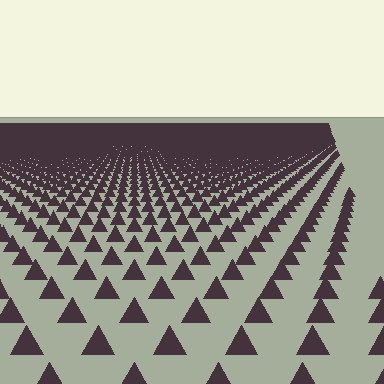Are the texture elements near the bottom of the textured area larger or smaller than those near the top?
Larger. Near the bottom, elements are closer to the viewer and appear at a bigger on-screen size.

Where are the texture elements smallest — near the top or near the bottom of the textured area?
Near the top.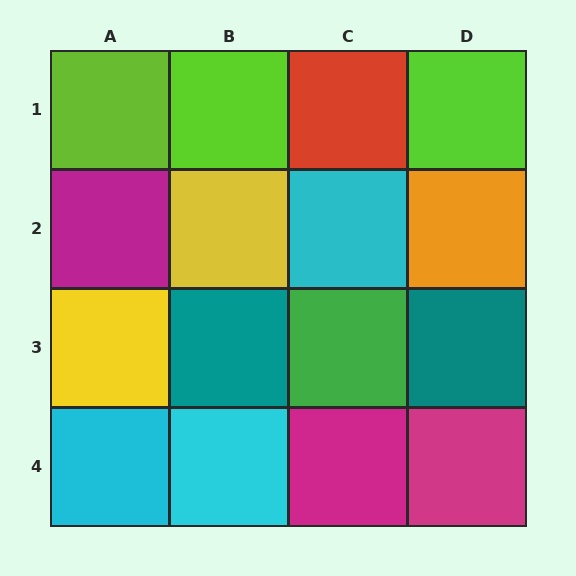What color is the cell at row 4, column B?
Cyan.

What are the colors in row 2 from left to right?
Magenta, yellow, cyan, orange.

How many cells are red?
1 cell is red.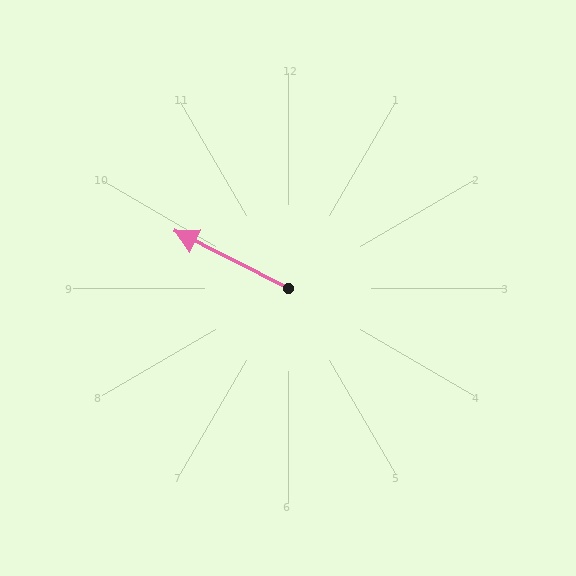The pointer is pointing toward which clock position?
Roughly 10 o'clock.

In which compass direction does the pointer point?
Northwest.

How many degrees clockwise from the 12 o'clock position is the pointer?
Approximately 297 degrees.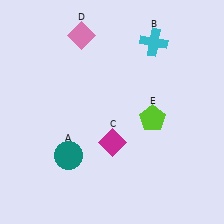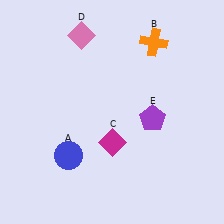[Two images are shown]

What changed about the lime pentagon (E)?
In Image 1, E is lime. In Image 2, it changed to purple.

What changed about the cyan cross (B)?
In Image 1, B is cyan. In Image 2, it changed to orange.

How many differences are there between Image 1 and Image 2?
There are 3 differences between the two images.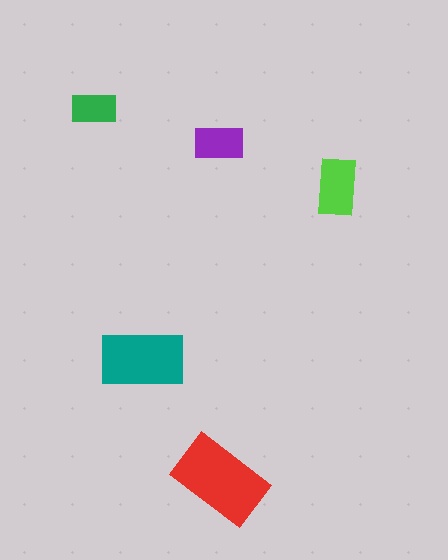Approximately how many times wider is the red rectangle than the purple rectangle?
About 2 times wider.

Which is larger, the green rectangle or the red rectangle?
The red one.